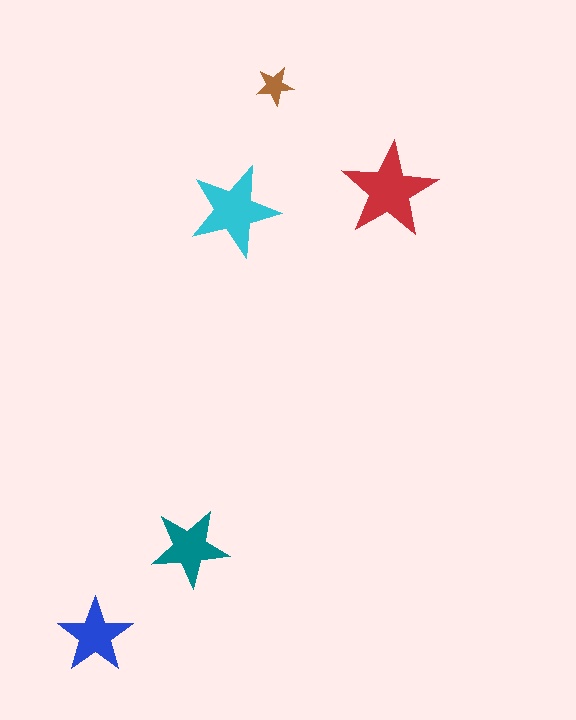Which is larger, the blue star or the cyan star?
The cyan one.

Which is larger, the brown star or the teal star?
The teal one.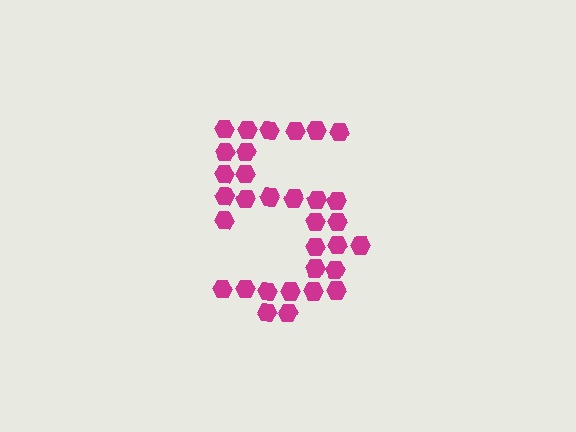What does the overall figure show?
The overall figure shows the digit 5.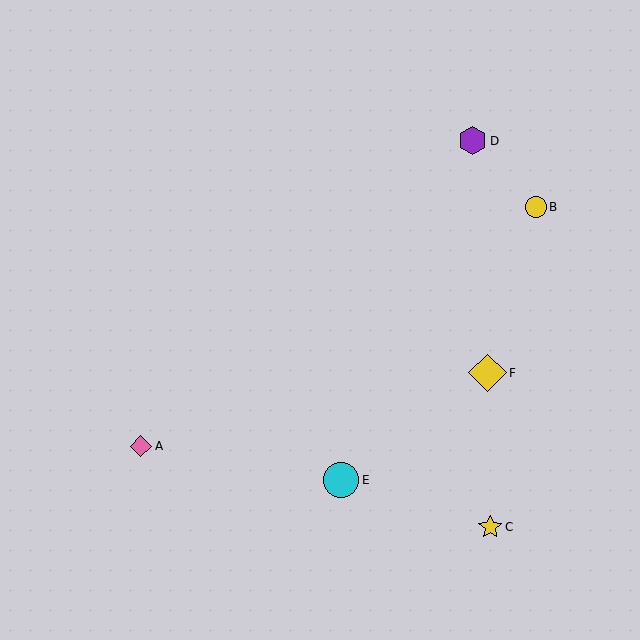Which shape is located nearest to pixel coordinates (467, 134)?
The purple hexagon (labeled D) at (473, 141) is nearest to that location.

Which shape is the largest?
The yellow diamond (labeled F) is the largest.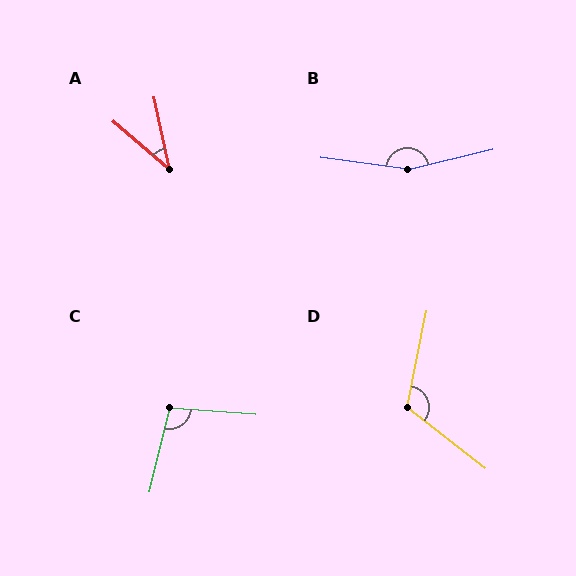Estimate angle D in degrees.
Approximately 116 degrees.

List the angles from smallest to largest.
A (38°), C (99°), D (116°), B (159°).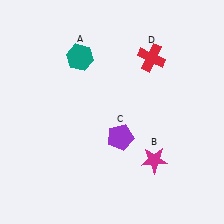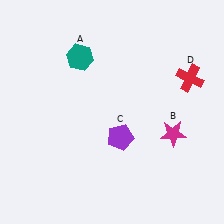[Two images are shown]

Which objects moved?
The objects that moved are: the magenta star (B), the red cross (D).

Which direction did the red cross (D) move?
The red cross (D) moved right.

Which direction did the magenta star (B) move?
The magenta star (B) moved up.